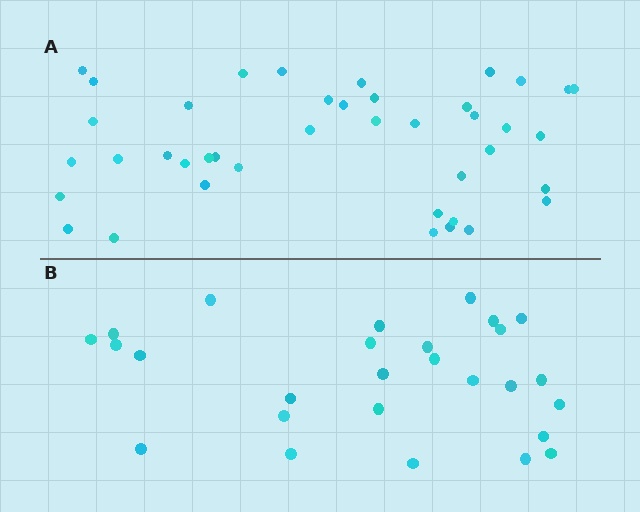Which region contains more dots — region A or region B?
Region A (the top region) has more dots.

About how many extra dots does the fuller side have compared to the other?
Region A has approximately 15 more dots than region B.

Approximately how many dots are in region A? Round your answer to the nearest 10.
About 40 dots. (The exact count is 41, which rounds to 40.)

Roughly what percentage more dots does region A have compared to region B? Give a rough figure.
About 50% more.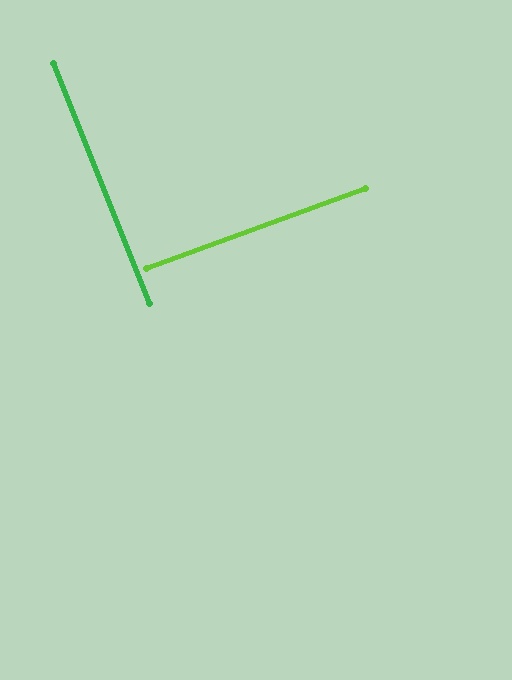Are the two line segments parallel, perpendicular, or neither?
Perpendicular — they meet at approximately 88°.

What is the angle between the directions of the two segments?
Approximately 88 degrees.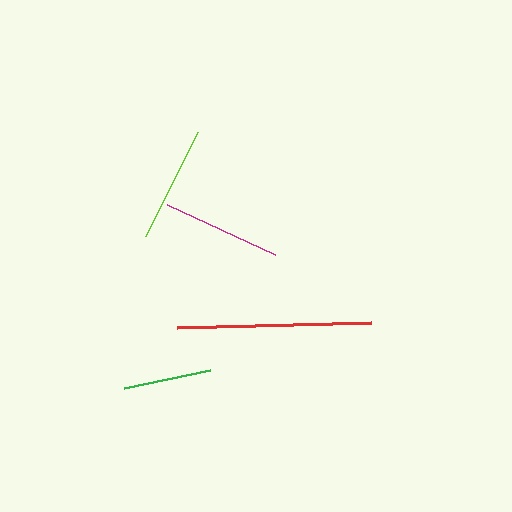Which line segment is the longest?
The red line is the longest at approximately 193 pixels.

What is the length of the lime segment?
The lime segment is approximately 116 pixels long.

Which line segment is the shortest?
The green line is the shortest at approximately 87 pixels.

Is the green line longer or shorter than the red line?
The red line is longer than the green line.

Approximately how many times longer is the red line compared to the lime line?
The red line is approximately 1.7 times the length of the lime line.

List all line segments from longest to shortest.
From longest to shortest: red, magenta, lime, green.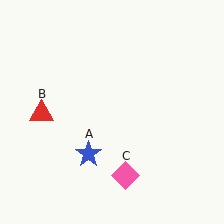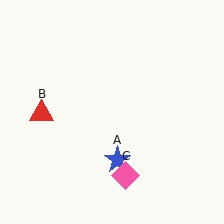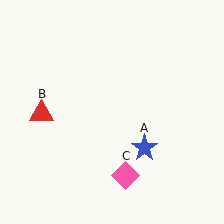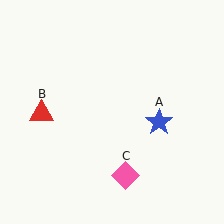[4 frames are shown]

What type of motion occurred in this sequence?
The blue star (object A) rotated counterclockwise around the center of the scene.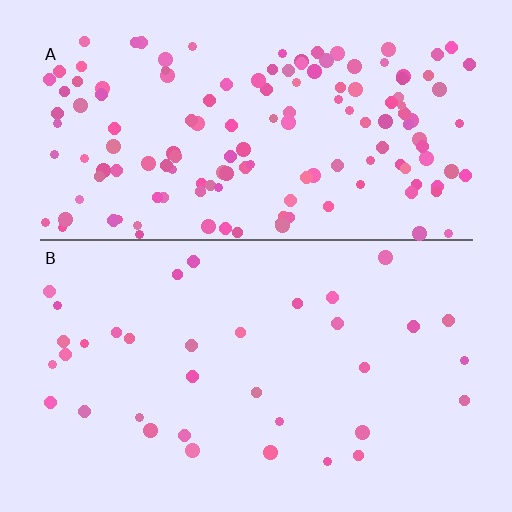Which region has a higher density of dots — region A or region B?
A (the top).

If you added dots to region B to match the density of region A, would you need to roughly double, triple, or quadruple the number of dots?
Approximately quadruple.